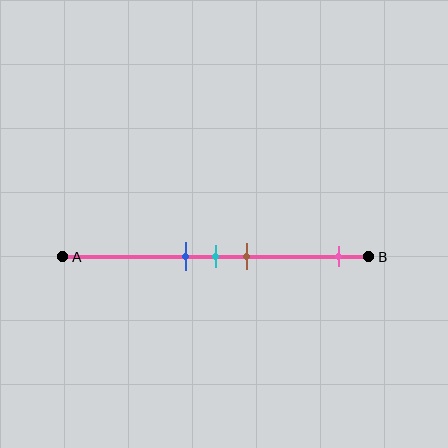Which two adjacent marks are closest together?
The blue and cyan marks are the closest adjacent pair.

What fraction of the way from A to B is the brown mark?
The brown mark is approximately 60% (0.6) of the way from A to B.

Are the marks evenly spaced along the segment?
No, the marks are not evenly spaced.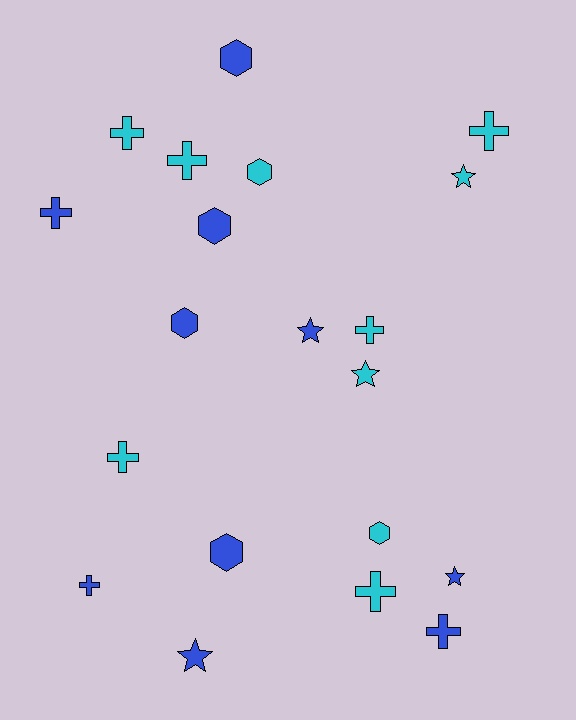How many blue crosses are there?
There are 3 blue crosses.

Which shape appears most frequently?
Cross, with 9 objects.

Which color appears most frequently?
Blue, with 10 objects.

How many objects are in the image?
There are 20 objects.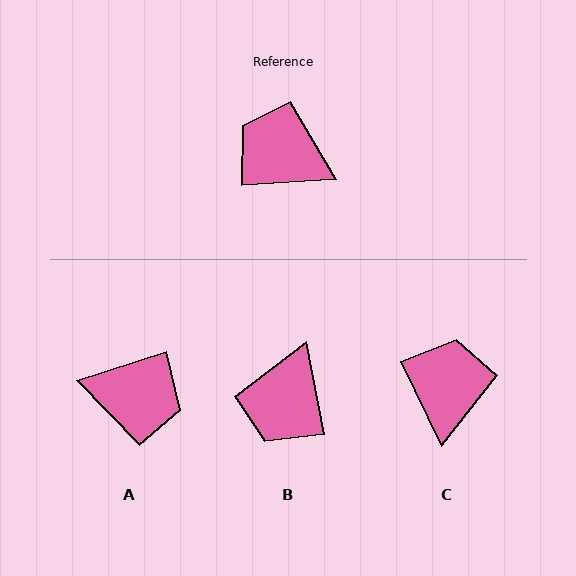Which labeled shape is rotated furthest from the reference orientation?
A, about 166 degrees away.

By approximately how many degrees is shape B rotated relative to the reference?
Approximately 97 degrees counter-clockwise.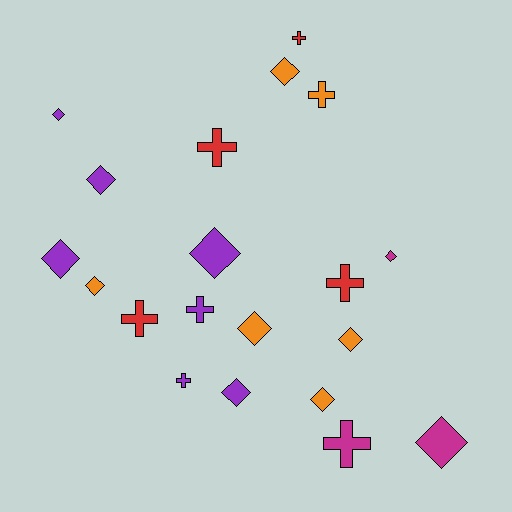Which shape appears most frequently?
Diamond, with 12 objects.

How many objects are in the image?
There are 20 objects.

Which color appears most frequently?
Purple, with 7 objects.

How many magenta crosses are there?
There is 1 magenta cross.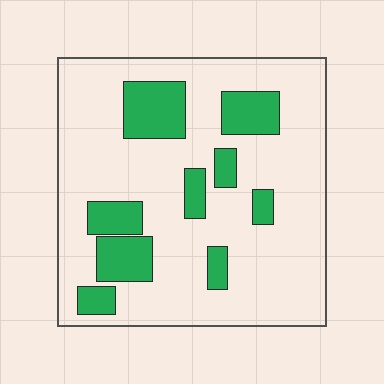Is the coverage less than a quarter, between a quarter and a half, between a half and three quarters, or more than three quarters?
Less than a quarter.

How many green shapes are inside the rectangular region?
9.